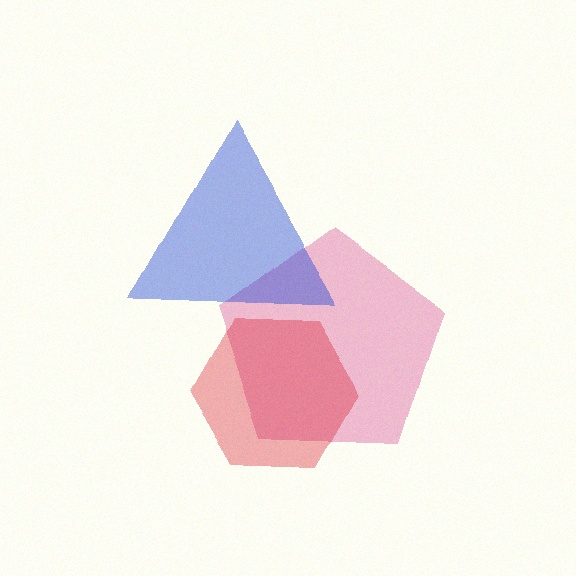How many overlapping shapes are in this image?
There are 3 overlapping shapes in the image.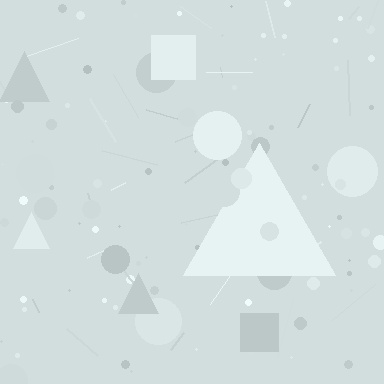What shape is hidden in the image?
A triangle is hidden in the image.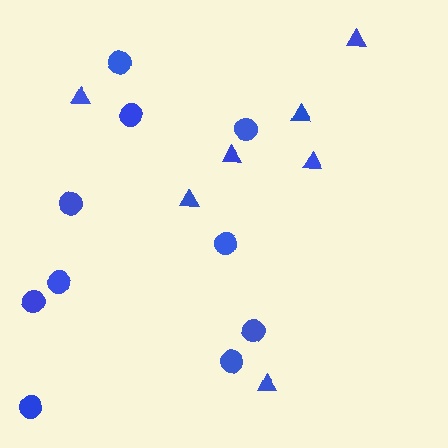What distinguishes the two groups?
There are 2 groups: one group of triangles (7) and one group of circles (10).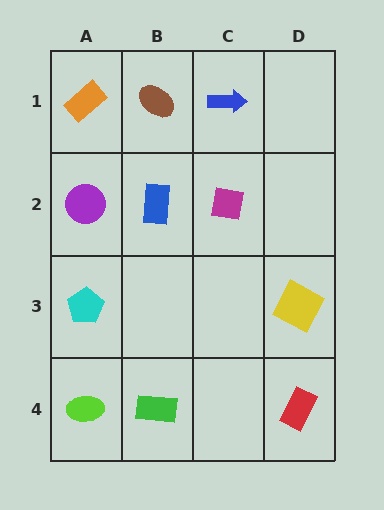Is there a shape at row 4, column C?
No, that cell is empty.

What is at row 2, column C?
A magenta square.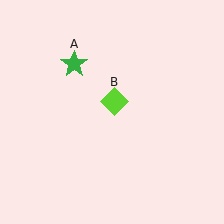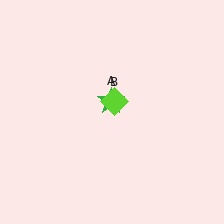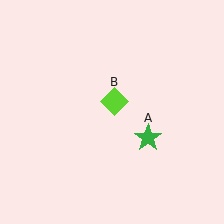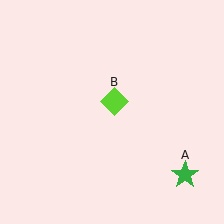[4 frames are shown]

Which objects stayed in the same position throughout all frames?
Lime diamond (object B) remained stationary.